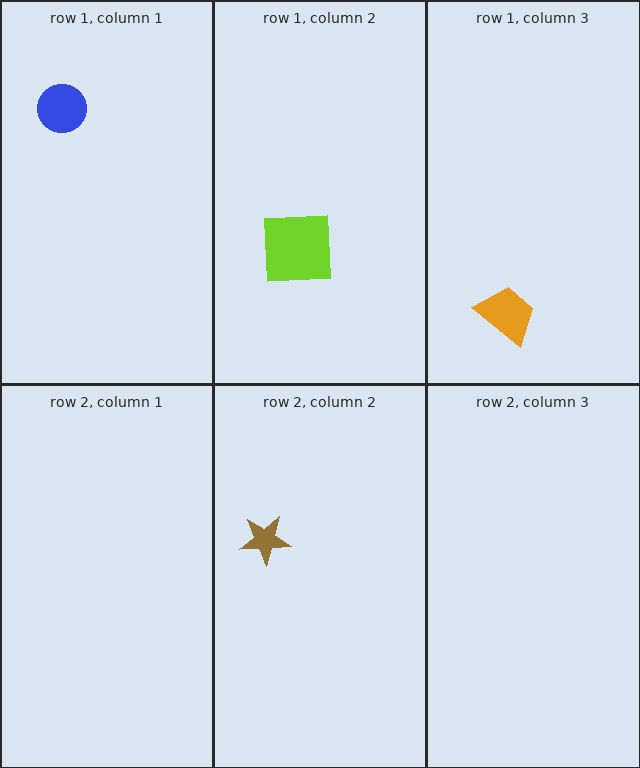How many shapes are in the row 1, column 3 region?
1.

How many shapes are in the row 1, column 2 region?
1.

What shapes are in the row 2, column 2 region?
The brown star.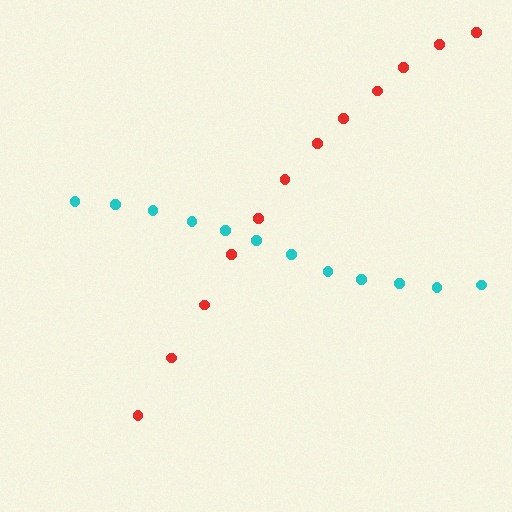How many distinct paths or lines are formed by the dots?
There are 2 distinct paths.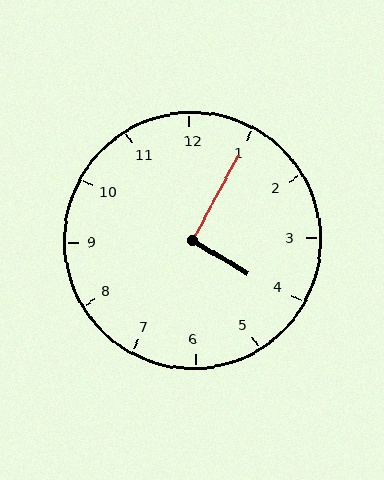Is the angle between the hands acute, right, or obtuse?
It is right.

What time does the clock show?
4:05.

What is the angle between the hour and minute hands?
Approximately 92 degrees.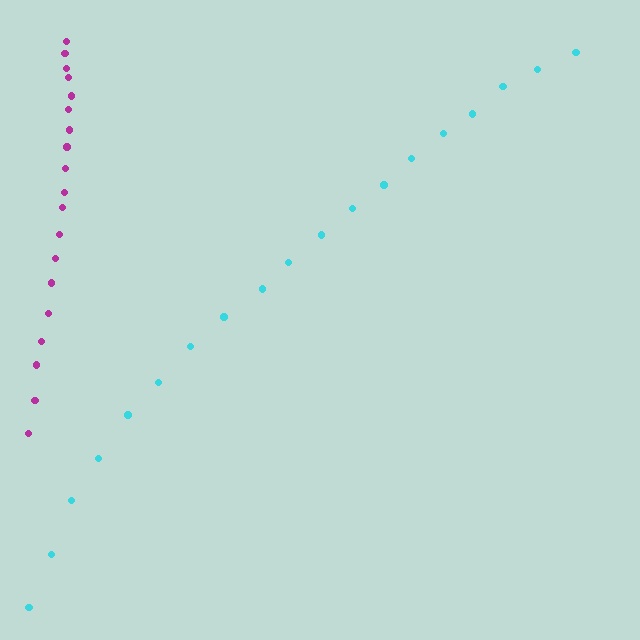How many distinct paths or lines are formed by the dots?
There are 2 distinct paths.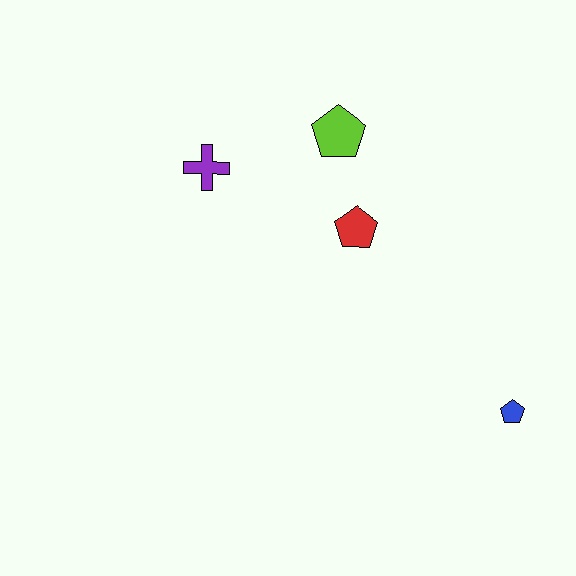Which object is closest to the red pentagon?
The lime pentagon is closest to the red pentagon.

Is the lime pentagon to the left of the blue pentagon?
Yes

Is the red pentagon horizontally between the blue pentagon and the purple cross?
Yes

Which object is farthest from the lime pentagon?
The blue pentagon is farthest from the lime pentagon.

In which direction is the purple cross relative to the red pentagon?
The purple cross is to the left of the red pentagon.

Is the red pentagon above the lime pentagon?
No